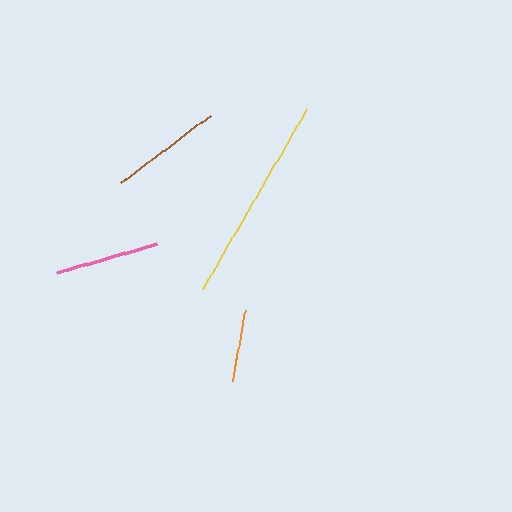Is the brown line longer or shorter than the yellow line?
The yellow line is longer than the brown line.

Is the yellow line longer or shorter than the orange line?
The yellow line is longer than the orange line.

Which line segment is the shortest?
The orange line is the shortest at approximately 73 pixels.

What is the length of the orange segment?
The orange segment is approximately 73 pixels long.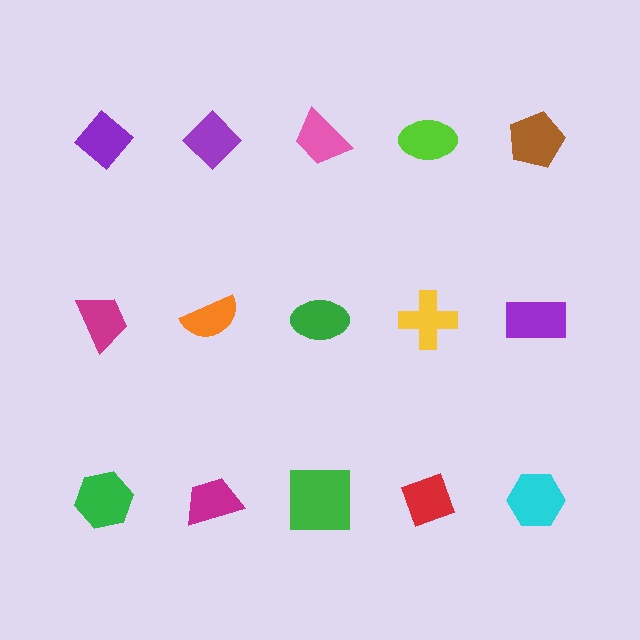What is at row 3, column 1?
A green hexagon.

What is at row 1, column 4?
A lime ellipse.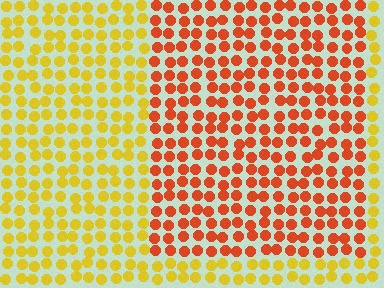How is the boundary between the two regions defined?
The boundary is defined purely by a slight shift in hue (about 42 degrees). Spacing, size, and orientation are identical on both sides.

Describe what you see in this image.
The image is filled with small yellow elements in a uniform arrangement. A rectangle-shaped region is visible where the elements are tinted to a slightly different hue, forming a subtle color boundary.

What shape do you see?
I see a rectangle.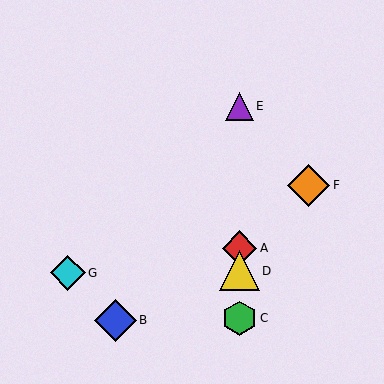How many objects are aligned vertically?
4 objects (A, C, D, E) are aligned vertically.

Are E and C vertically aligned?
Yes, both are at x≈239.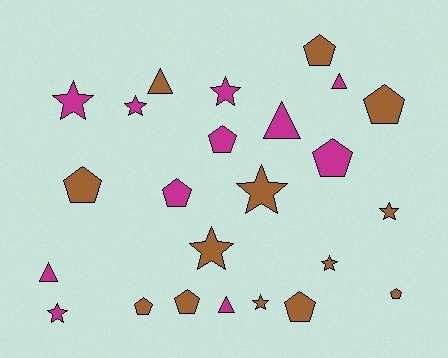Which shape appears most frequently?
Pentagon, with 10 objects.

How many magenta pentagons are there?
There are 3 magenta pentagons.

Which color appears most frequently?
Brown, with 13 objects.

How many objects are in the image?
There are 24 objects.